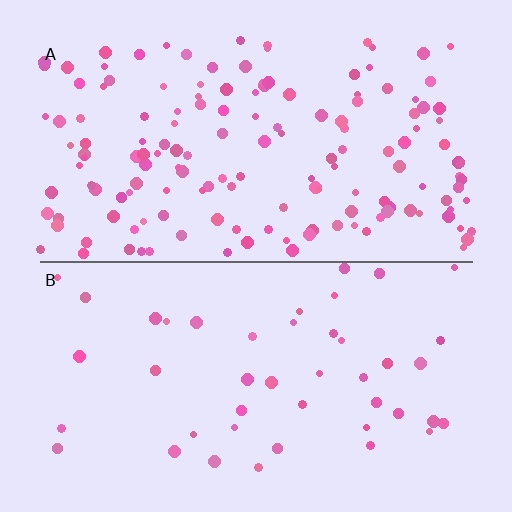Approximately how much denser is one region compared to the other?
Approximately 3.4× — region A over region B.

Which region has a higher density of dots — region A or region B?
A (the top).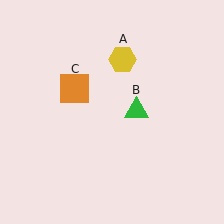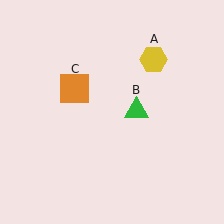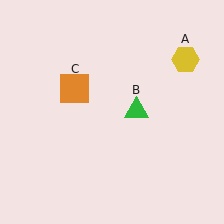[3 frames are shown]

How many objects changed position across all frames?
1 object changed position: yellow hexagon (object A).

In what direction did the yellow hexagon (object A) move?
The yellow hexagon (object A) moved right.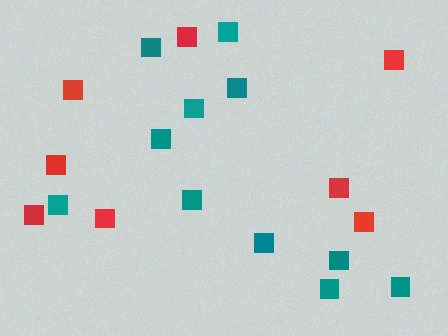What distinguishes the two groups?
There are 2 groups: one group of red squares (8) and one group of teal squares (11).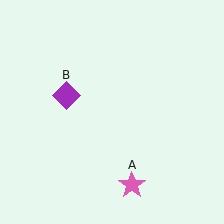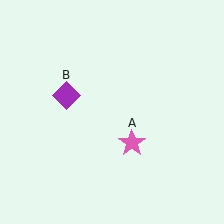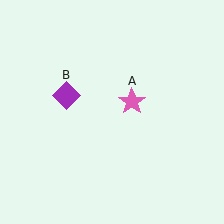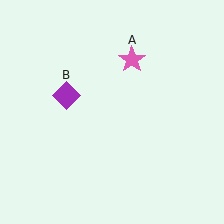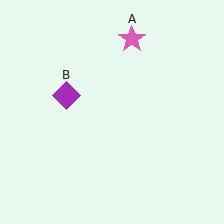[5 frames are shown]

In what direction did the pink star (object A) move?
The pink star (object A) moved up.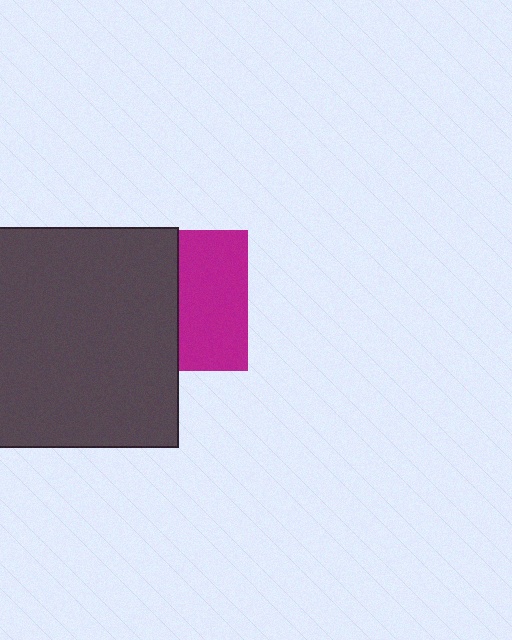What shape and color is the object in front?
The object in front is a dark gray rectangle.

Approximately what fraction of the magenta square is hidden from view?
Roughly 51% of the magenta square is hidden behind the dark gray rectangle.